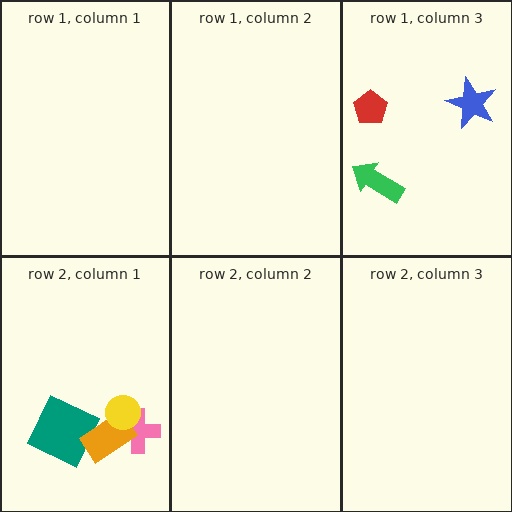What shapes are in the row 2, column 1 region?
The teal square, the pink cross, the orange rectangle, the yellow circle.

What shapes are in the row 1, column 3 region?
The green arrow, the red pentagon, the blue star.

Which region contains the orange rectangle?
The row 2, column 1 region.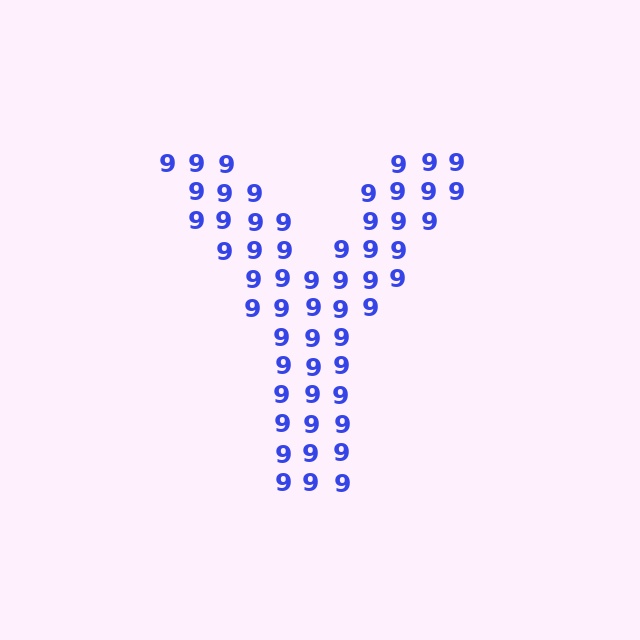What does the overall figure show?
The overall figure shows the letter Y.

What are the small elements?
The small elements are digit 9's.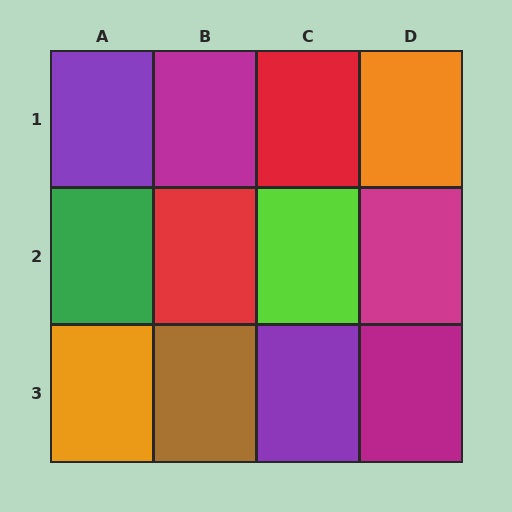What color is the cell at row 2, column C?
Lime.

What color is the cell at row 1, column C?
Red.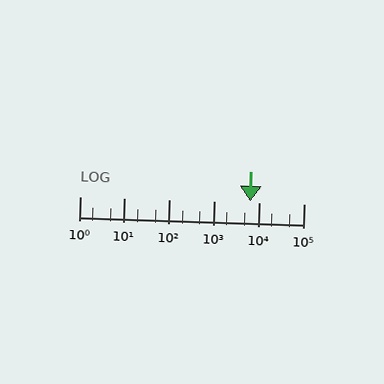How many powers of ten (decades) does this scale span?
The scale spans 5 decades, from 1 to 100000.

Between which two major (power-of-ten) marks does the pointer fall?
The pointer is between 1000 and 10000.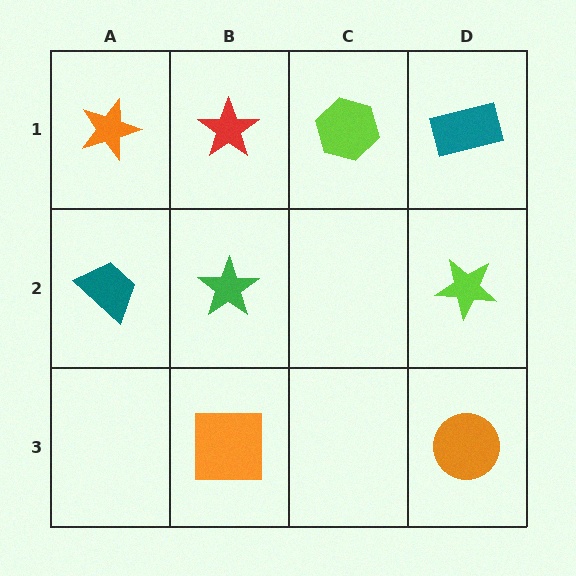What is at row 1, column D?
A teal rectangle.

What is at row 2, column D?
A lime star.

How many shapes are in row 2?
3 shapes.